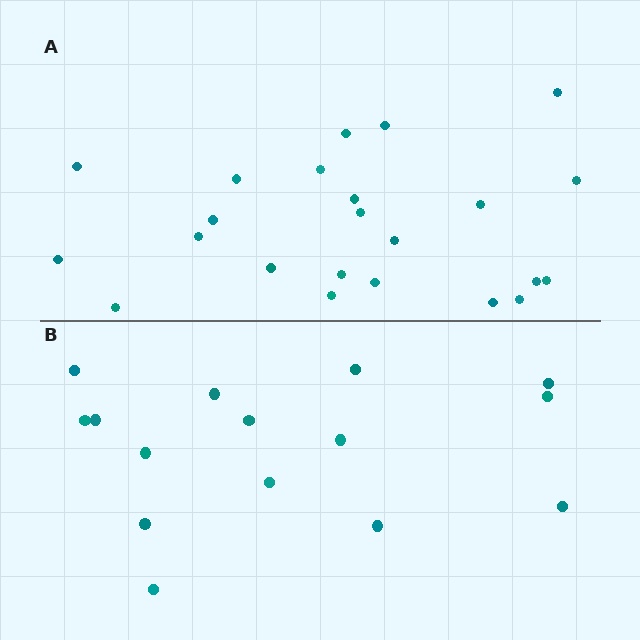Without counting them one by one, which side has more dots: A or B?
Region A (the top region) has more dots.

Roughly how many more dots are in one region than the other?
Region A has roughly 8 or so more dots than region B.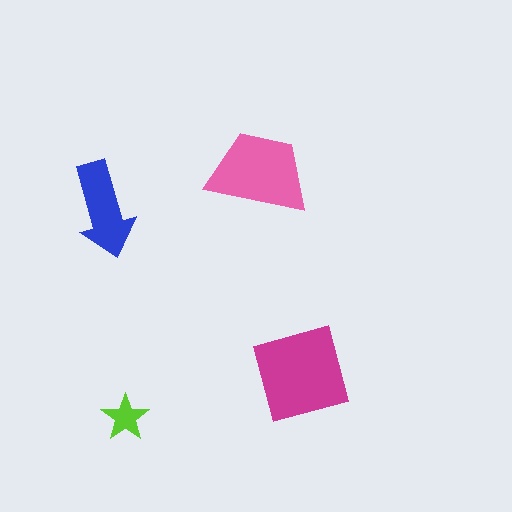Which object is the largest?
The magenta square.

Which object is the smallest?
The lime star.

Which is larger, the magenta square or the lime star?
The magenta square.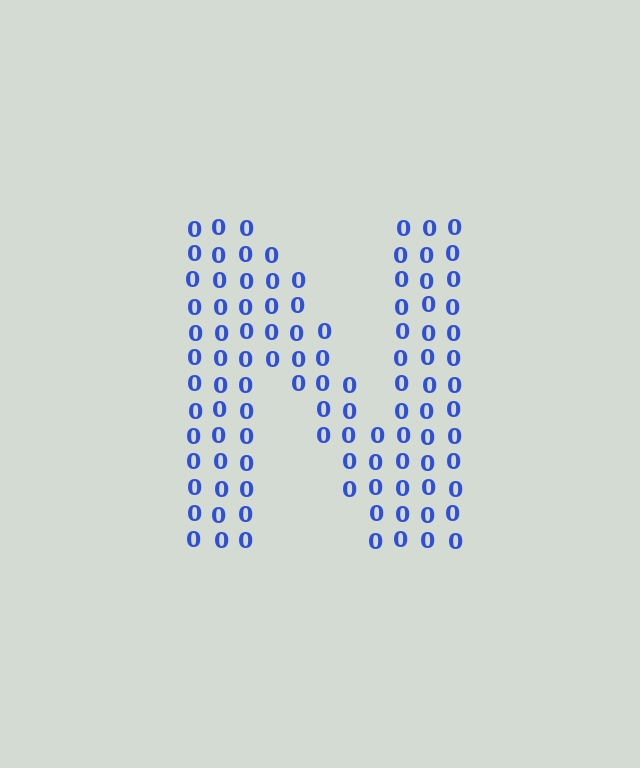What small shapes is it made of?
It is made of small digit 0's.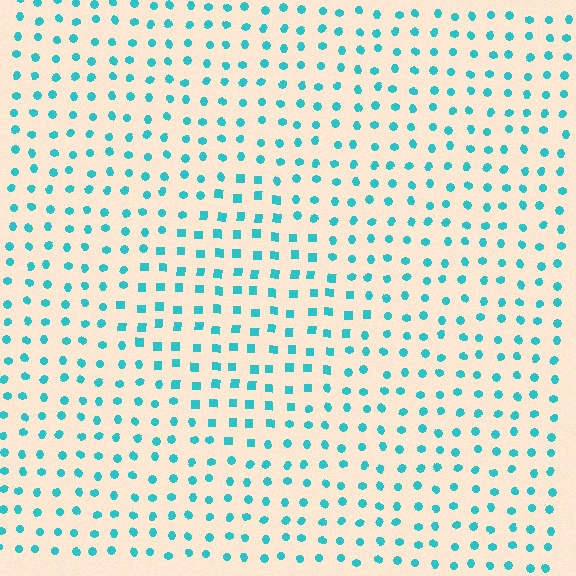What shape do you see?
I see a diamond.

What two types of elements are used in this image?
The image uses squares inside the diamond region and circles outside it.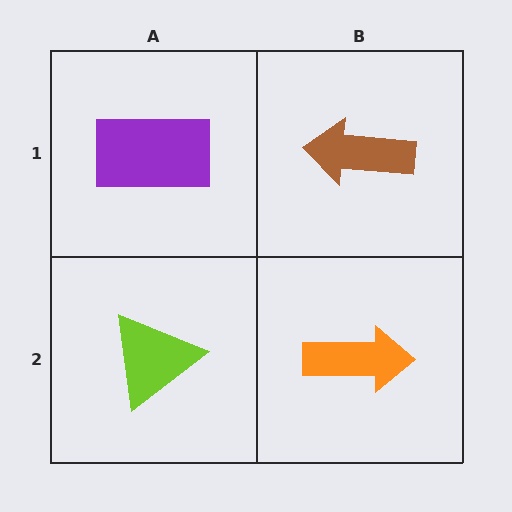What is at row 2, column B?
An orange arrow.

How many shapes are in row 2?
2 shapes.